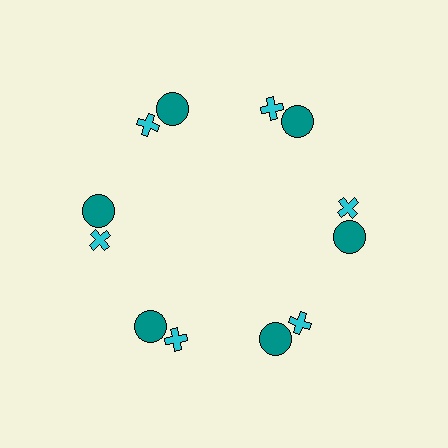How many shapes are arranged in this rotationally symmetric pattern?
There are 12 shapes, arranged in 6 groups of 2.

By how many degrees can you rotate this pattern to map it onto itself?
The pattern maps onto itself every 60 degrees of rotation.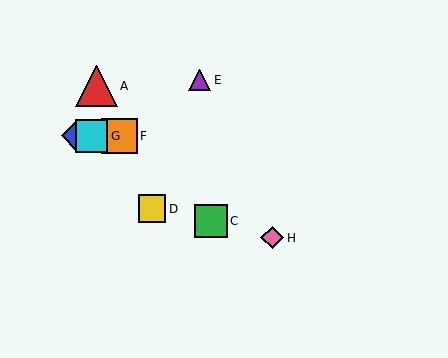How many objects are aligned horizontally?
3 objects (B, F, G) are aligned horizontally.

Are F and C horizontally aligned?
No, F is at y≈136 and C is at y≈221.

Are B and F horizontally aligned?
Yes, both are at y≈136.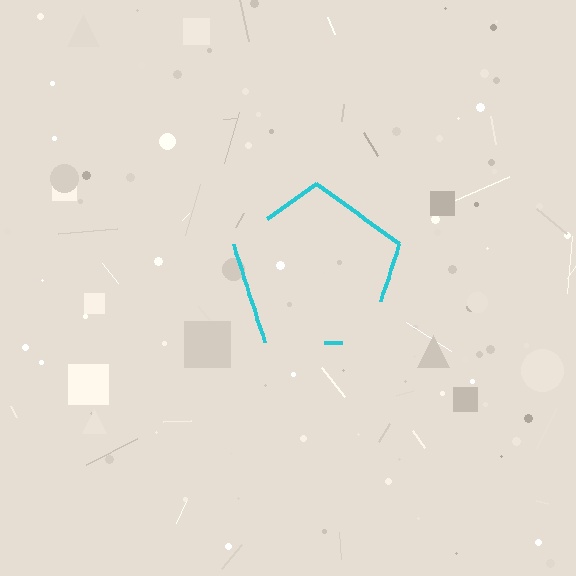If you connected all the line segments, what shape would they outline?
They would outline a pentagon.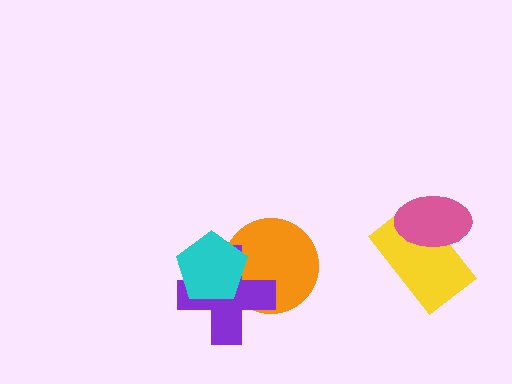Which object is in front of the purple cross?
The cyan pentagon is in front of the purple cross.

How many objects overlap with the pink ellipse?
1 object overlaps with the pink ellipse.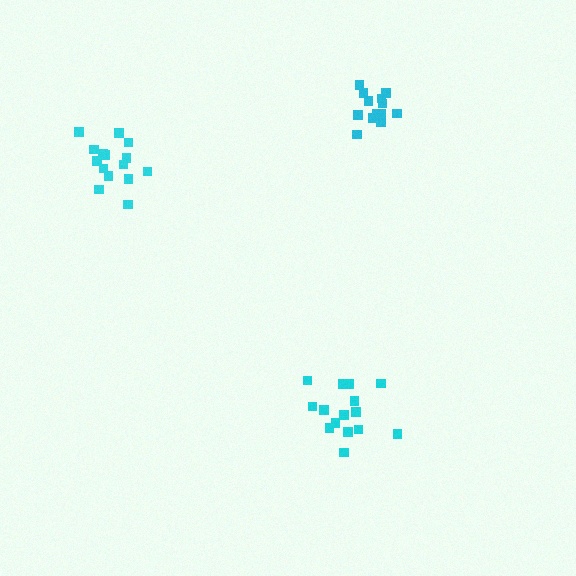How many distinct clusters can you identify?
There are 3 distinct clusters.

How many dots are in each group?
Group 1: 13 dots, Group 2: 15 dots, Group 3: 15 dots (43 total).